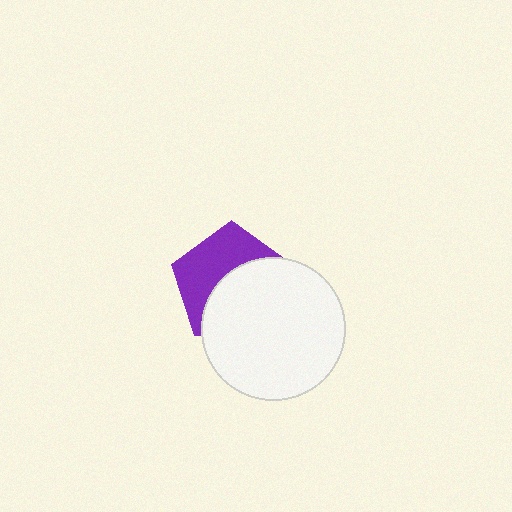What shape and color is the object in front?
The object in front is a white circle.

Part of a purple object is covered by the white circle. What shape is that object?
It is a pentagon.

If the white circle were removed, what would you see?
You would see the complete purple pentagon.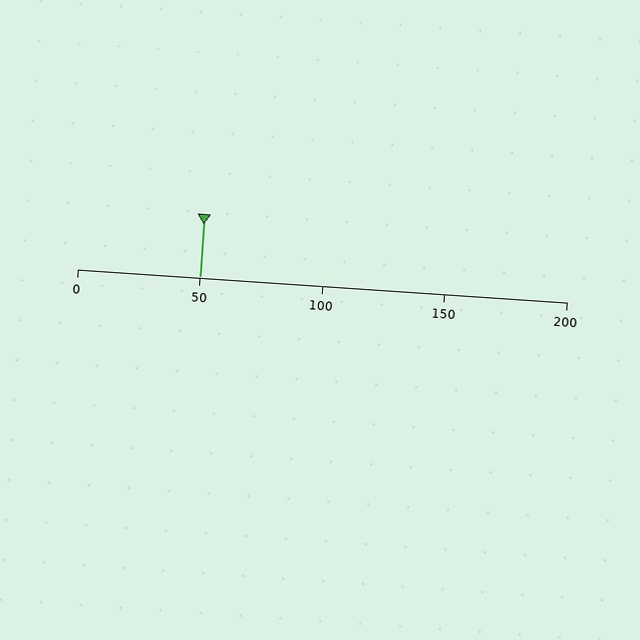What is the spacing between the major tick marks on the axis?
The major ticks are spaced 50 apart.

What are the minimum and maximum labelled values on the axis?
The axis runs from 0 to 200.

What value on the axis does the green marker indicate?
The marker indicates approximately 50.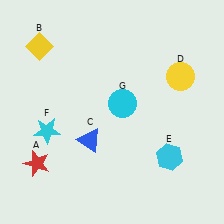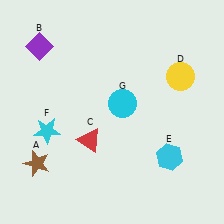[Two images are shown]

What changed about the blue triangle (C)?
In Image 1, C is blue. In Image 2, it changed to red.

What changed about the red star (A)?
In Image 1, A is red. In Image 2, it changed to brown.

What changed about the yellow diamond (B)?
In Image 1, B is yellow. In Image 2, it changed to purple.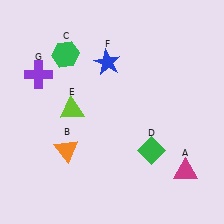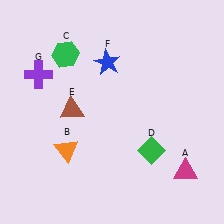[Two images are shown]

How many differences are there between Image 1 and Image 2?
There is 1 difference between the two images.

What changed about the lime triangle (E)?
In Image 1, E is lime. In Image 2, it changed to brown.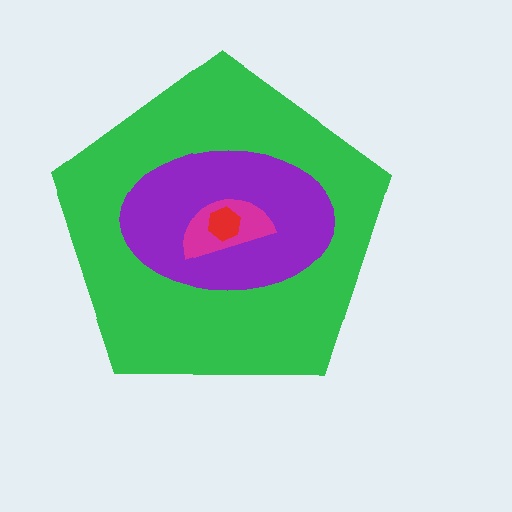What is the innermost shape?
The red hexagon.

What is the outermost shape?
The green pentagon.